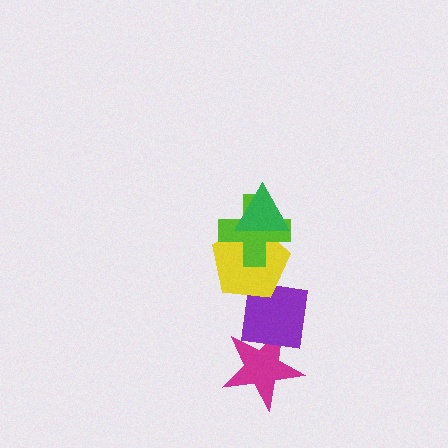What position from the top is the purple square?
The purple square is 4th from the top.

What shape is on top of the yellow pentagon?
The lime cross is on top of the yellow pentagon.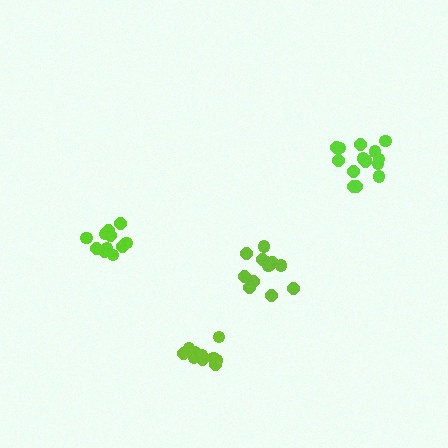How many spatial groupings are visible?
There are 4 spatial groupings.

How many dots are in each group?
Group 1: 11 dots, Group 2: 12 dots, Group 3: 15 dots, Group 4: 11 dots (49 total).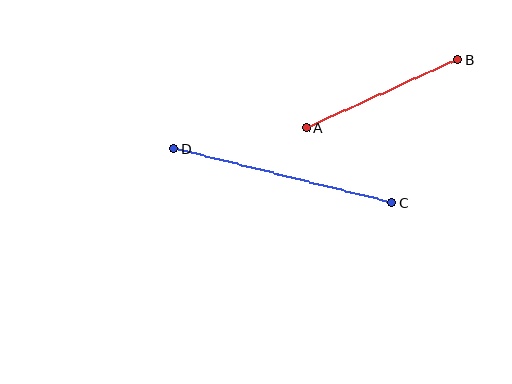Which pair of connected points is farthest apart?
Points C and D are farthest apart.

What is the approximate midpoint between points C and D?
The midpoint is at approximately (283, 175) pixels.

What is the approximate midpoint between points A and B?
The midpoint is at approximately (382, 93) pixels.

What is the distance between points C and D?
The distance is approximately 224 pixels.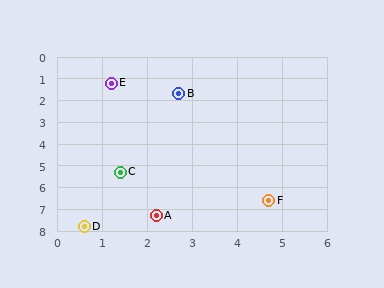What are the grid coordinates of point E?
Point E is at approximately (1.2, 1.2).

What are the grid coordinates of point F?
Point F is at approximately (4.7, 6.6).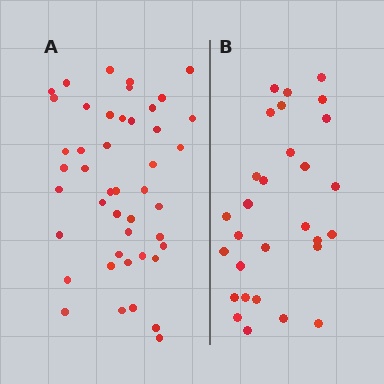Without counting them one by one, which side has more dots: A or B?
Region A (the left region) has more dots.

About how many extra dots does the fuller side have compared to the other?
Region A has approximately 15 more dots than region B.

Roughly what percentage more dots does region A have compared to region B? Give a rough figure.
About 55% more.